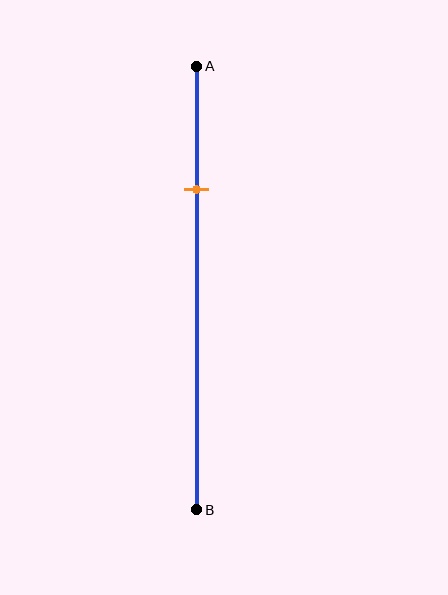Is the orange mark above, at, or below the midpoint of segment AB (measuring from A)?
The orange mark is above the midpoint of segment AB.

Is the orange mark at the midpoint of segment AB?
No, the mark is at about 30% from A, not at the 50% midpoint.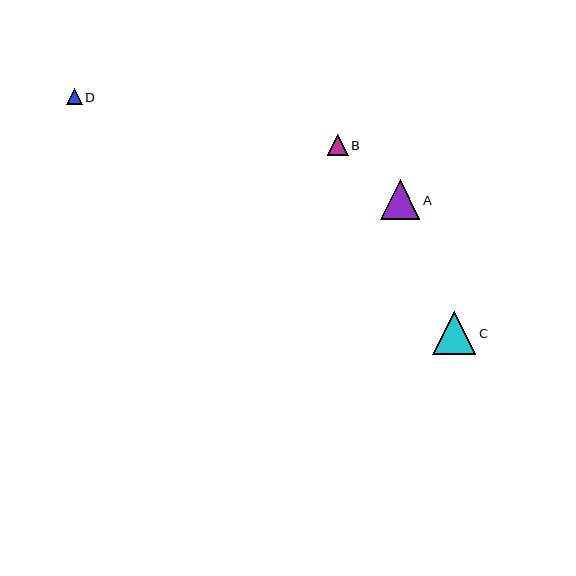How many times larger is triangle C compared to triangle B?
Triangle C is approximately 2.0 times the size of triangle B.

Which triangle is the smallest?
Triangle D is the smallest with a size of approximately 16 pixels.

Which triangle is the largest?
Triangle C is the largest with a size of approximately 43 pixels.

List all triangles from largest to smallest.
From largest to smallest: C, A, B, D.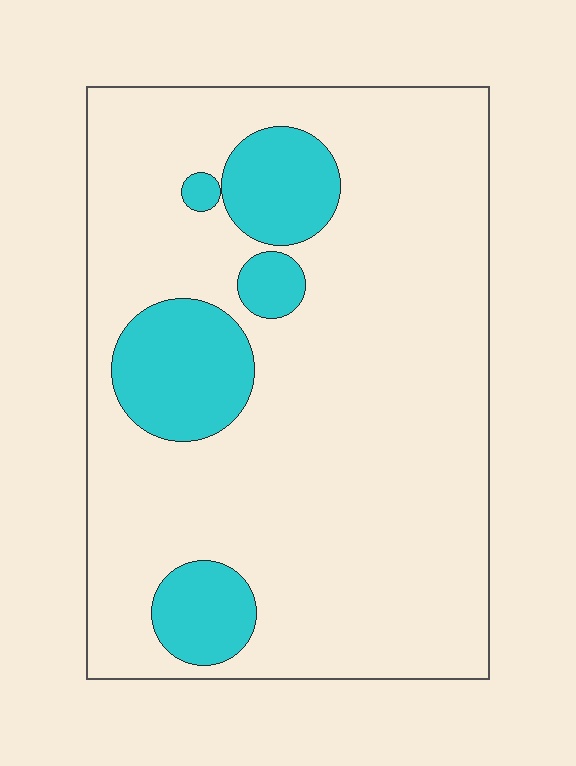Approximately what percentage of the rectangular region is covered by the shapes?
Approximately 15%.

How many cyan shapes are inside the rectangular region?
5.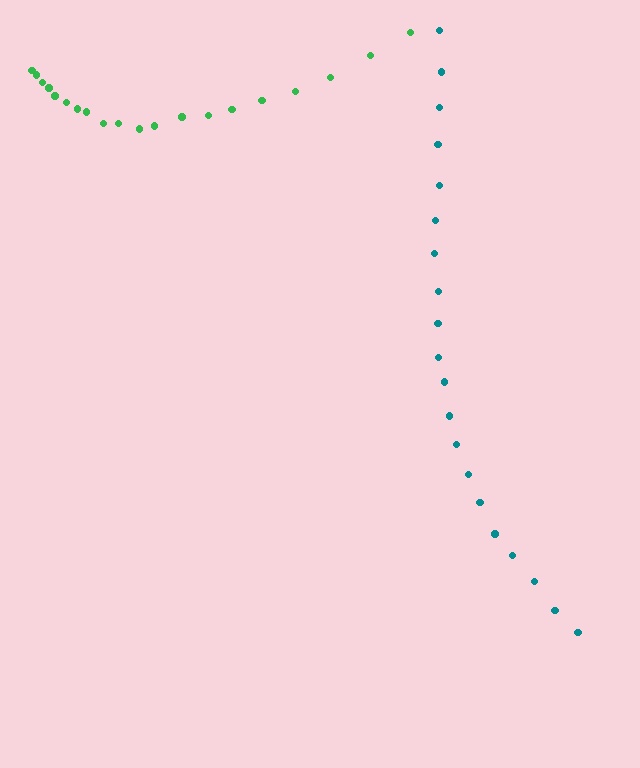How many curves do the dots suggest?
There are 2 distinct paths.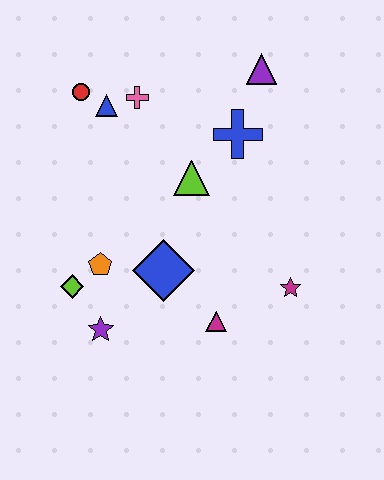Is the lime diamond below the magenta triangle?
No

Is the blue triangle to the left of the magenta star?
Yes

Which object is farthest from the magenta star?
The red circle is farthest from the magenta star.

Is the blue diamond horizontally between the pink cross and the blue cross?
Yes